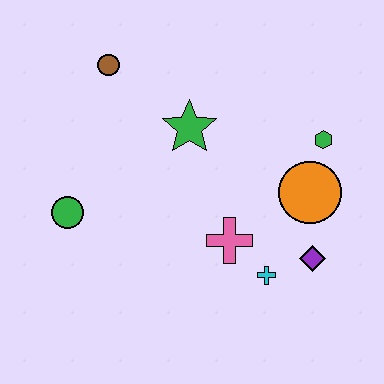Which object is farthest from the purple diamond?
The brown circle is farthest from the purple diamond.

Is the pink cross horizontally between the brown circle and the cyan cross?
Yes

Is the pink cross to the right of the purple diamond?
No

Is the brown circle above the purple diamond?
Yes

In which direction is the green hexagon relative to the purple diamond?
The green hexagon is above the purple diamond.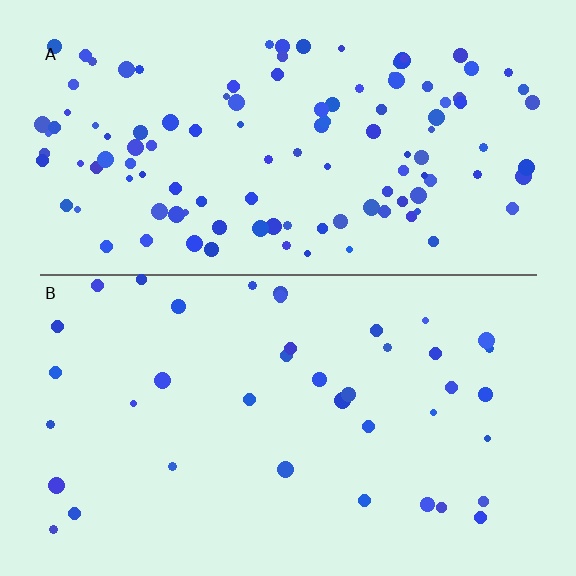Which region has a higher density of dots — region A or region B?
A (the top).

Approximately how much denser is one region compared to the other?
Approximately 3.0× — region A over region B.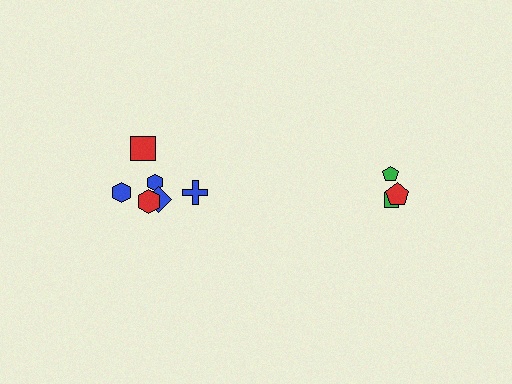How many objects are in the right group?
There are 3 objects.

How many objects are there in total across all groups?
There are 9 objects.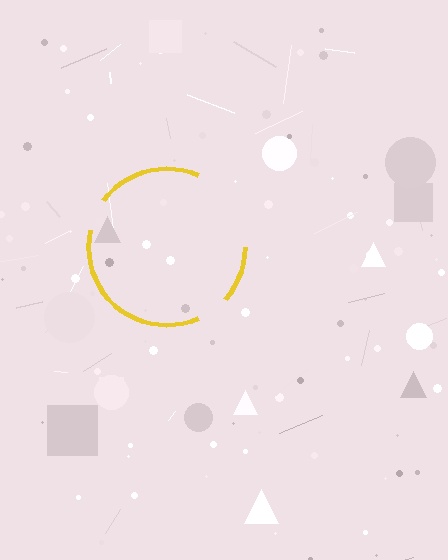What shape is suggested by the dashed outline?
The dashed outline suggests a circle.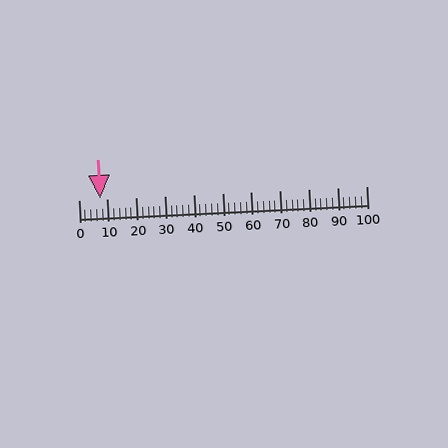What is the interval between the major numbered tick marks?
The major tick marks are spaced 10 units apart.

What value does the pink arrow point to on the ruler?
The pink arrow points to approximately 7.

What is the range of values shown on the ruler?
The ruler shows values from 0 to 100.